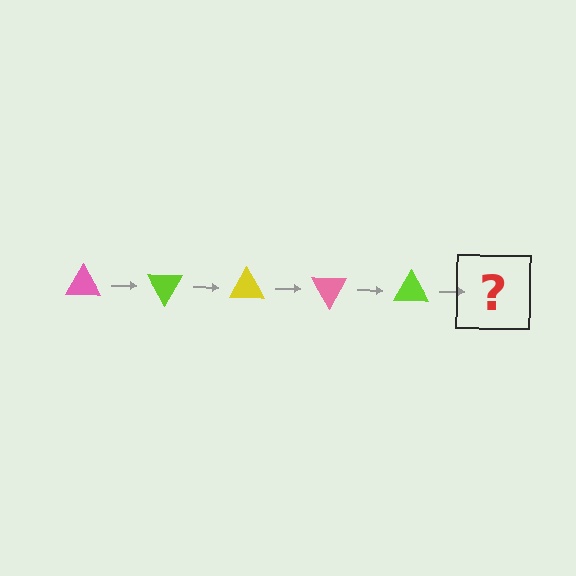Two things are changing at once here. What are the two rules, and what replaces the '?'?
The two rules are that it rotates 60 degrees each step and the color cycles through pink, lime, and yellow. The '?' should be a yellow triangle, rotated 300 degrees from the start.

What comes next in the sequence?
The next element should be a yellow triangle, rotated 300 degrees from the start.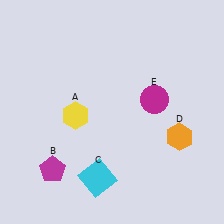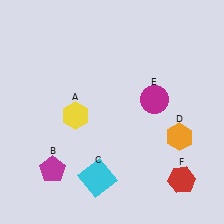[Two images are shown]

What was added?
A red hexagon (F) was added in Image 2.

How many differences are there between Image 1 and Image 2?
There is 1 difference between the two images.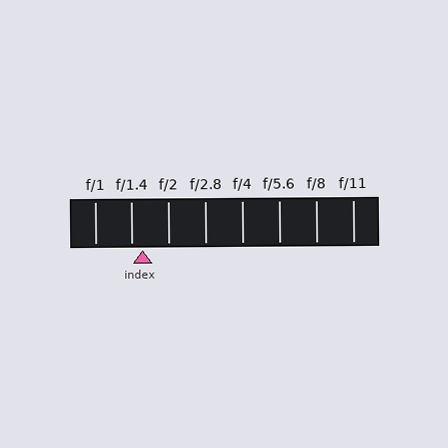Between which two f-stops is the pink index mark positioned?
The index mark is between f/1.4 and f/2.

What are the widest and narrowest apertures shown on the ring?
The widest aperture shown is f/1 and the narrowest is f/11.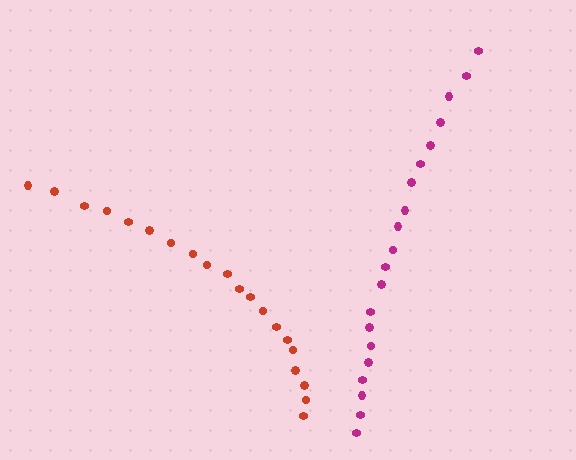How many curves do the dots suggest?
There are 2 distinct paths.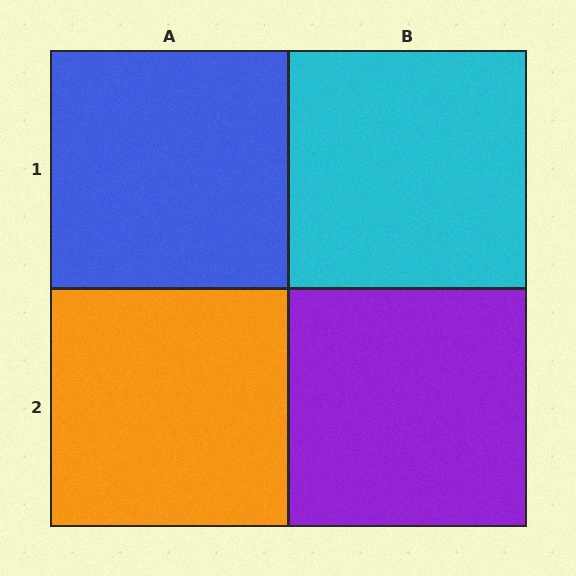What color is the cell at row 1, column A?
Blue.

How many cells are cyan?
1 cell is cyan.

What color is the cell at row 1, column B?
Cyan.